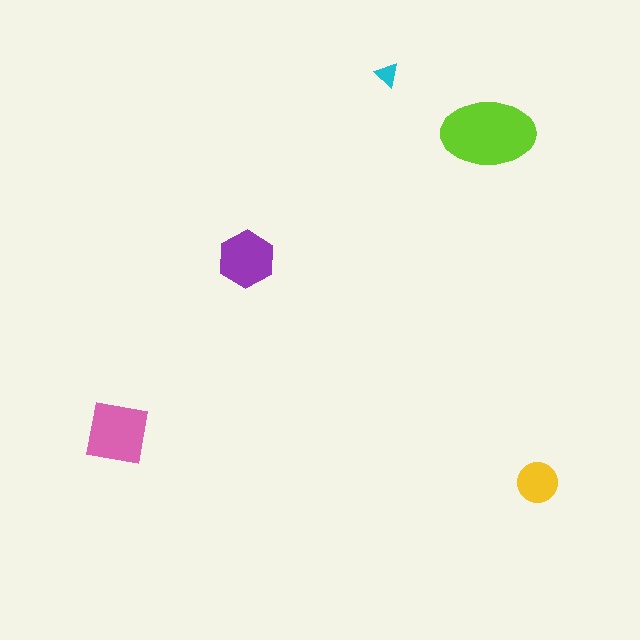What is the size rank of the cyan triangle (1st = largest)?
5th.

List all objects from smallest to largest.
The cyan triangle, the yellow circle, the purple hexagon, the pink square, the lime ellipse.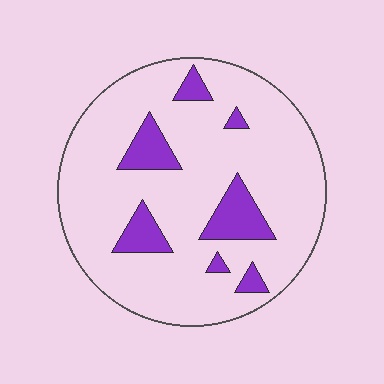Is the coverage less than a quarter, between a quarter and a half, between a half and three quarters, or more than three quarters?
Less than a quarter.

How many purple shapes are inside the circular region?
7.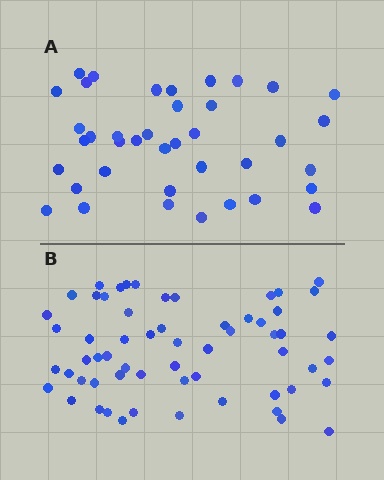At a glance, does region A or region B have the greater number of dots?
Region B (the bottom region) has more dots.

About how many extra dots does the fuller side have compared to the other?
Region B has approximately 20 more dots than region A.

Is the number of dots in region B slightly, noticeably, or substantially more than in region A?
Region B has substantially more. The ratio is roughly 1.5 to 1.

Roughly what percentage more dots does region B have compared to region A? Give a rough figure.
About 55% more.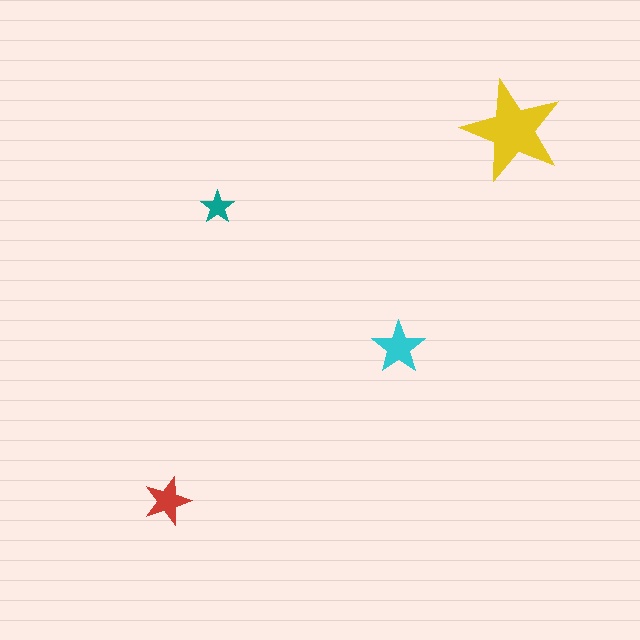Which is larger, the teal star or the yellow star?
The yellow one.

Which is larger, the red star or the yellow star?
The yellow one.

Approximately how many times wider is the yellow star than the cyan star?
About 2 times wider.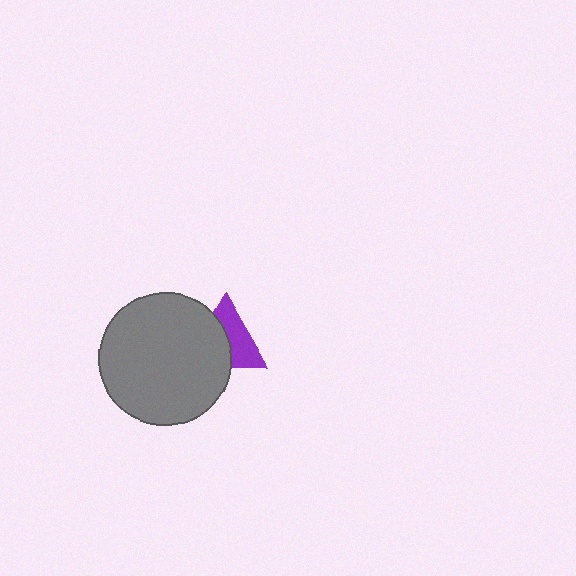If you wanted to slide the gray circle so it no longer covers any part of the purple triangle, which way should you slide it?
Slide it left — that is the most direct way to separate the two shapes.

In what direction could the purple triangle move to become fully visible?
The purple triangle could move right. That would shift it out from behind the gray circle entirely.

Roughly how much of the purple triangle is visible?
About half of it is visible (roughly 50%).